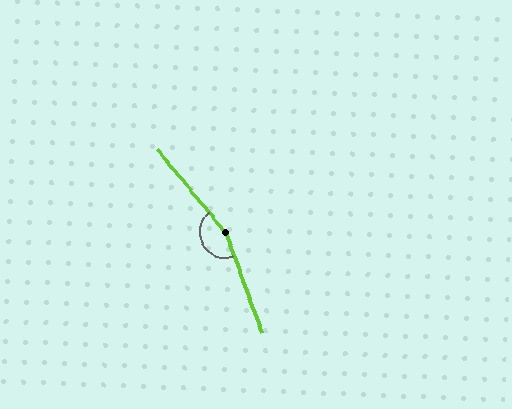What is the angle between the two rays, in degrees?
Approximately 161 degrees.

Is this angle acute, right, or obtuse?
It is obtuse.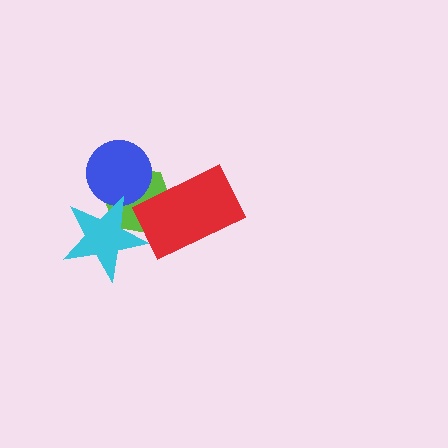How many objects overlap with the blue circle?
2 objects overlap with the blue circle.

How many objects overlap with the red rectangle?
1 object overlaps with the red rectangle.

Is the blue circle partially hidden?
Yes, it is partially covered by another shape.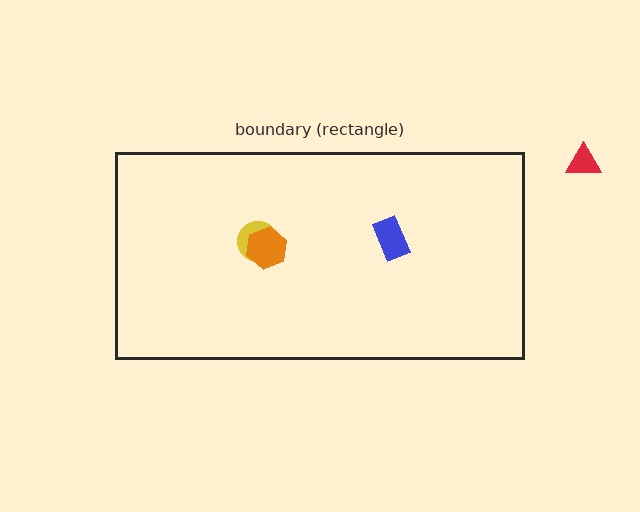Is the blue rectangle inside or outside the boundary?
Inside.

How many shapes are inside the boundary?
3 inside, 1 outside.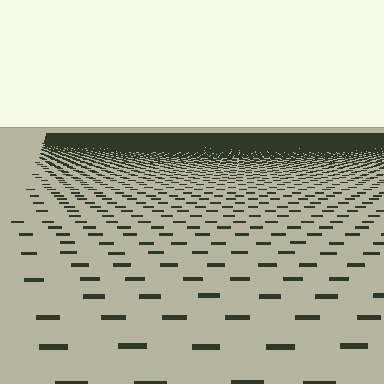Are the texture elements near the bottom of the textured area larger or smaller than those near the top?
Larger. Near the bottom, elements are closer to the viewer and appear at a bigger on-screen size.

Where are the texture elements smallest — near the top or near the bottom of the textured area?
Near the top.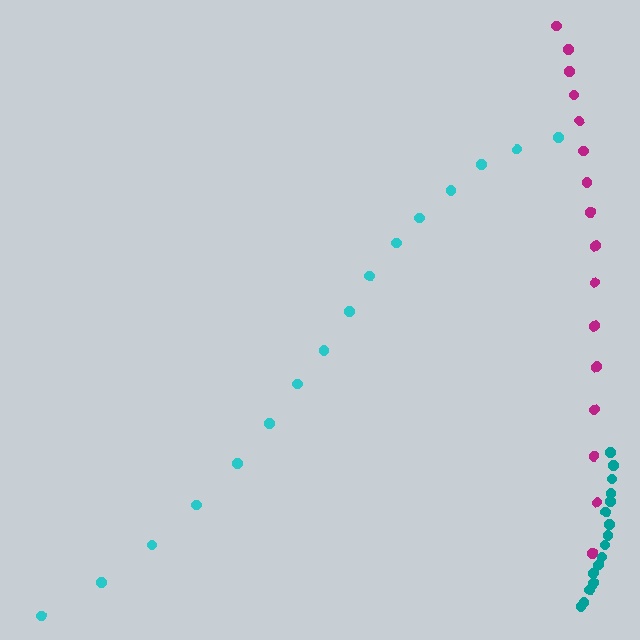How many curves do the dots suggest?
There are 3 distinct paths.